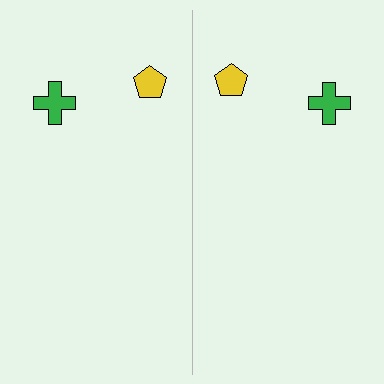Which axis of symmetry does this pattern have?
The pattern has a vertical axis of symmetry running through the center of the image.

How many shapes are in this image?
There are 4 shapes in this image.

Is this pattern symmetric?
Yes, this pattern has bilateral (reflection) symmetry.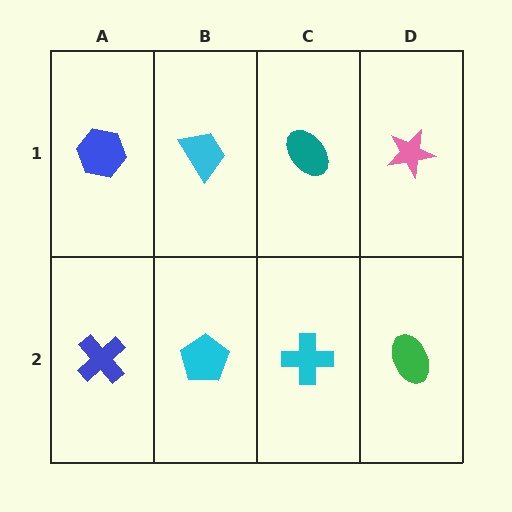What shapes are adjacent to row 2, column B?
A cyan trapezoid (row 1, column B), a blue cross (row 2, column A), a cyan cross (row 2, column C).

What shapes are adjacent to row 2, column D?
A pink star (row 1, column D), a cyan cross (row 2, column C).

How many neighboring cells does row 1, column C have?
3.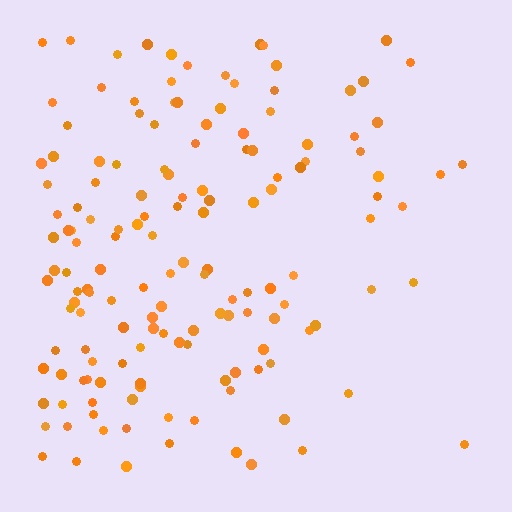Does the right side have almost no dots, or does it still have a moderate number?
Still a moderate number, just noticeably fewer than the left.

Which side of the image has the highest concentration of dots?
The left.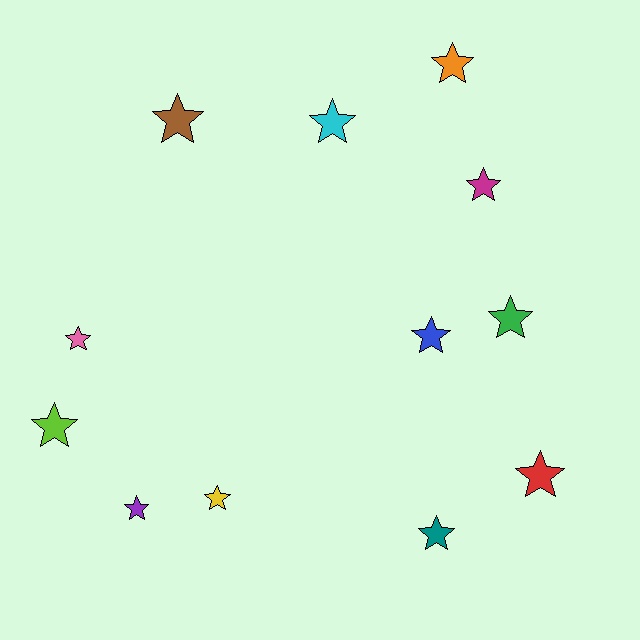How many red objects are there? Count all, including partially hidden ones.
There is 1 red object.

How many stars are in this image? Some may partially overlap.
There are 12 stars.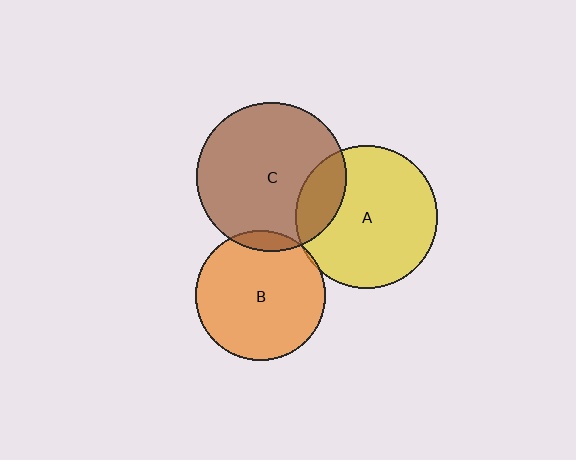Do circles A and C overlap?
Yes.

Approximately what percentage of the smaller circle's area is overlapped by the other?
Approximately 20%.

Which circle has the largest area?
Circle C (brown).